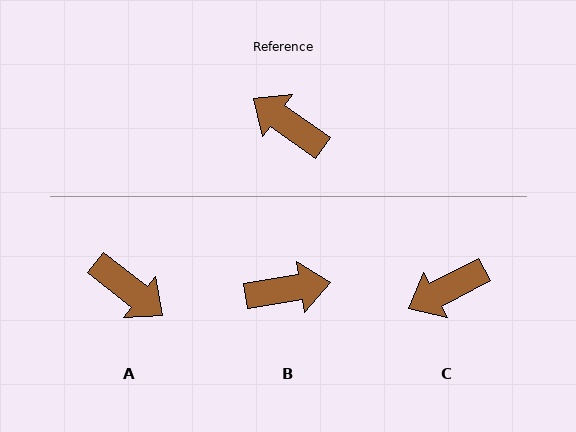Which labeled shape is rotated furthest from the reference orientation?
A, about 177 degrees away.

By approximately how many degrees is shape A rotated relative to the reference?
Approximately 177 degrees counter-clockwise.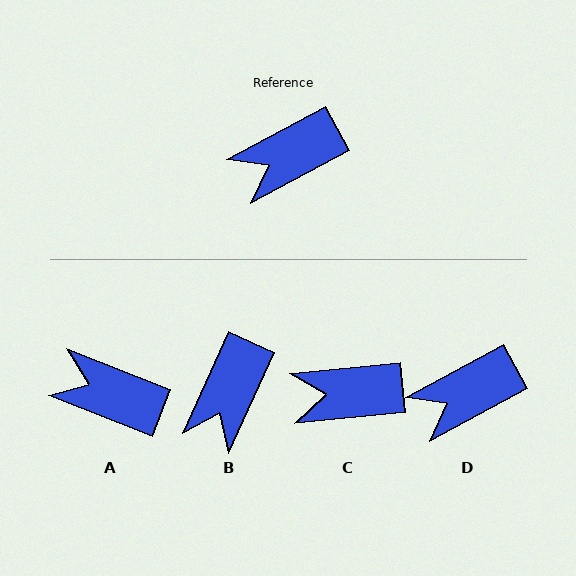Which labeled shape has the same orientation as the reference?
D.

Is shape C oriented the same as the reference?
No, it is off by about 23 degrees.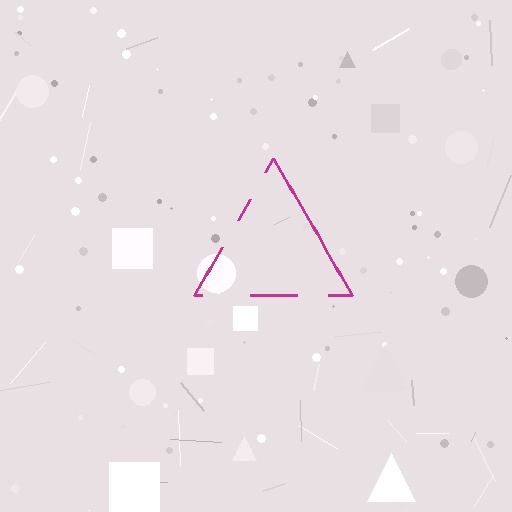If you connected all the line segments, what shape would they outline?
They would outline a triangle.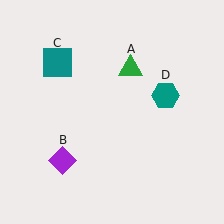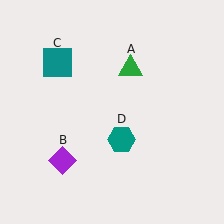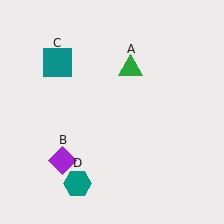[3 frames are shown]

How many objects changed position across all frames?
1 object changed position: teal hexagon (object D).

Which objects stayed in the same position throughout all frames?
Green triangle (object A) and purple diamond (object B) and teal square (object C) remained stationary.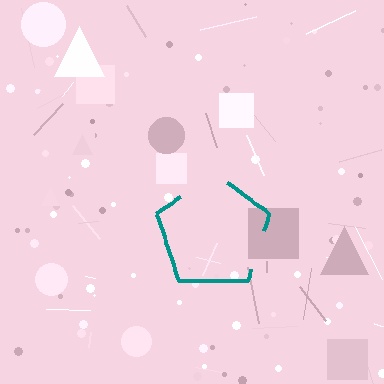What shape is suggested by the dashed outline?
The dashed outline suggests a pentagon.